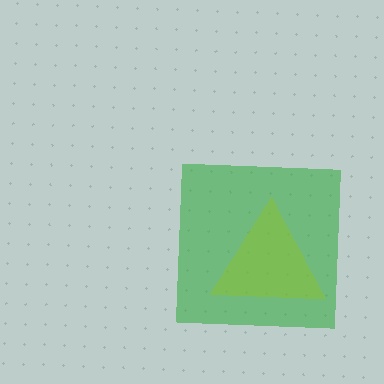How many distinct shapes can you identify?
There are 2 distinct shapes: a yellow triangle, a green square.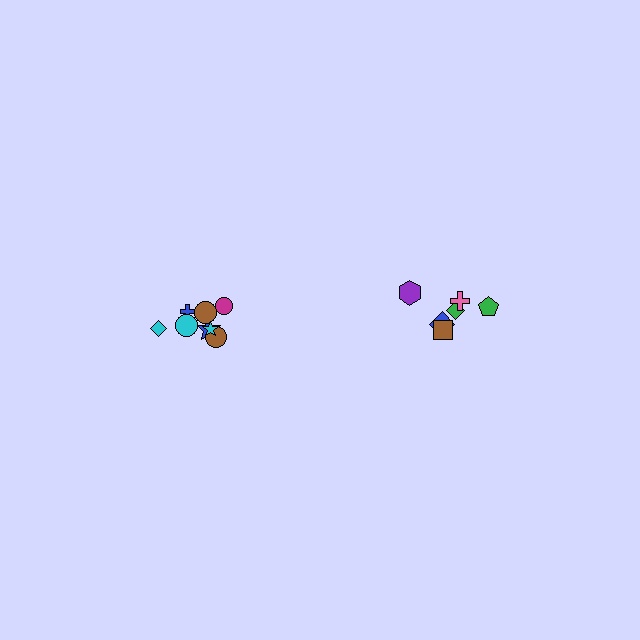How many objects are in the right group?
There are 6 objects.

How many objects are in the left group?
There are 8 objects.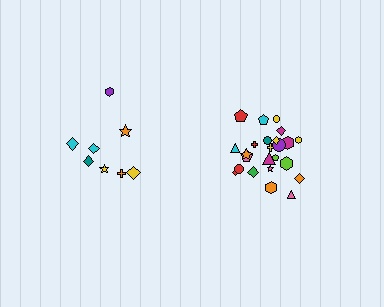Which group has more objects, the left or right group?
The right group.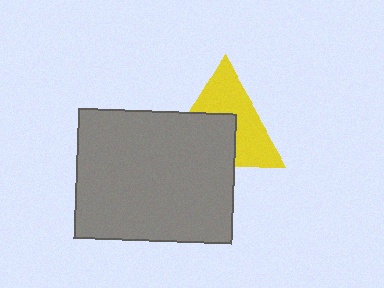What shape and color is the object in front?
The object in front is a gray rectangle.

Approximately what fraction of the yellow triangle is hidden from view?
Roughly 46% of the yellow triangle is hidden behind the gray rectangle.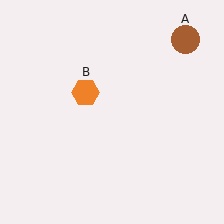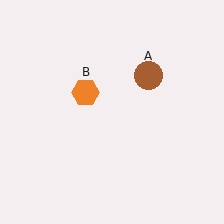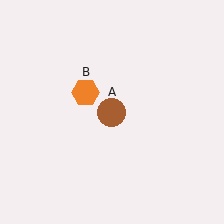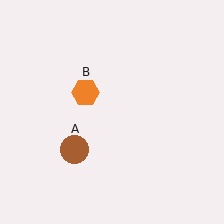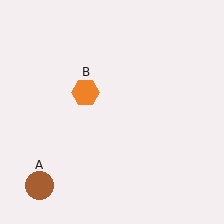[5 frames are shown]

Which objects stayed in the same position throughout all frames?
Orange hexagon (object B) remained stationary.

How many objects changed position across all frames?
1 object changed position: brown circle (object A).